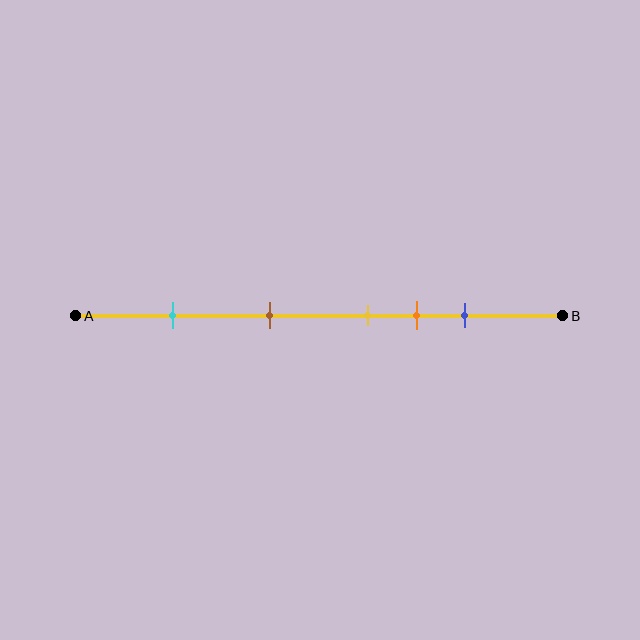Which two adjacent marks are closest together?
The yellow and orange marks are the closest adjacent pair.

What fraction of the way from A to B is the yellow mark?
The yellow mark is approximately 60% (0.6) of the way from A to B.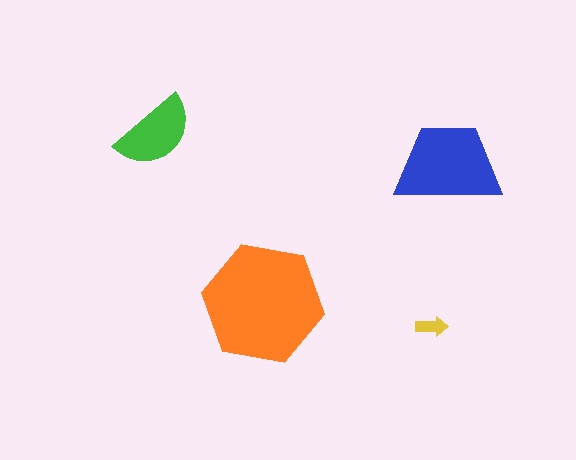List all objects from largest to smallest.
The orange hexagon, the blue trapezoid, the green semicircle, the yellow arrow.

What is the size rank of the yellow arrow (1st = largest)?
4th.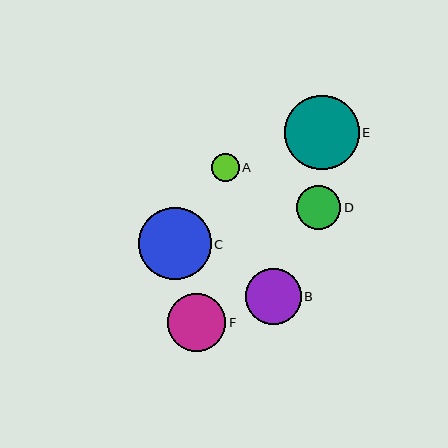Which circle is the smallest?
Circle A is the smallest with a size of approximately 28 pixels.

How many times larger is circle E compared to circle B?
Circle E is approximately 1.3 times the size of circle B.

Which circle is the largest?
Circle E is the largest with a size of approximately 74 pixels.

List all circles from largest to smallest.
From largest to smallest: E, C, F, B, D, A.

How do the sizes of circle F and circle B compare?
Circle F and circle B are approximately the same size.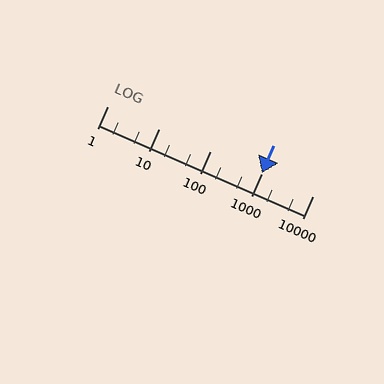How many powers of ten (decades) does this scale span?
The scale spans 4 decades, from 1 to 10000.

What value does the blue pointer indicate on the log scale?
The pointer indicates approximately 1000.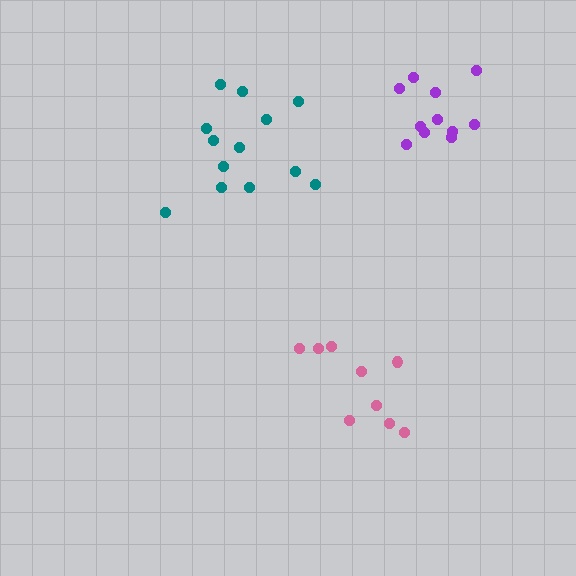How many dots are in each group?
Group 1: 13 dots, Group 2: 11 dots, Group 3: 9 dots (33 total).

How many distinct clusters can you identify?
There are 3 distinct clusters.